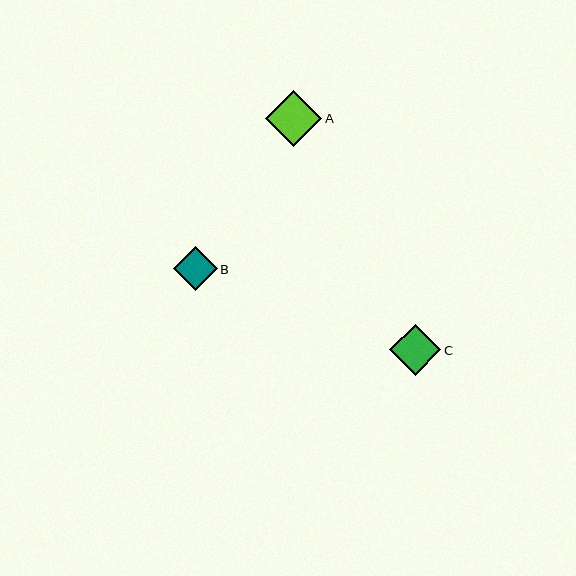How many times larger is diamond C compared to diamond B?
Diamond C is approximately 1.2 times the size of diamond B.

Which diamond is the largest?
Diamond A is the largest with a size of approximately 56 pixels.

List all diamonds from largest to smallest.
From largest to smallest: A, C, B.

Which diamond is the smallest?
Diamond B is the smallest with a size of approximately 44 pixels.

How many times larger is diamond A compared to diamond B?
Diamond A is approximately 1.3 times the size of diamond B.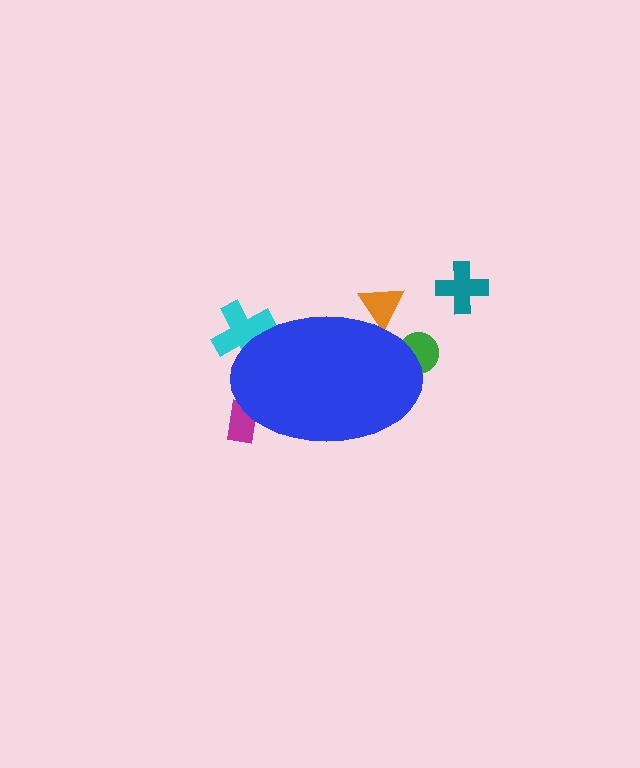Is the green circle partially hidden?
Yes, the green circle is partially hidden behind the blue ellipse.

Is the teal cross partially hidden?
No, the teal cross is fully visible.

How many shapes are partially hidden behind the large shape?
4 shapes are partially hidden.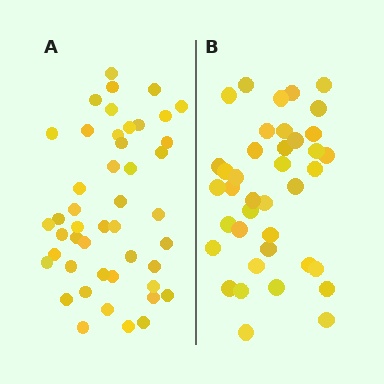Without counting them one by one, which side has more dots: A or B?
Region A (the left region) has more dots.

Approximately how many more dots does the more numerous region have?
Region A has roughly 8 or so more dots than region B.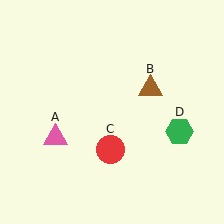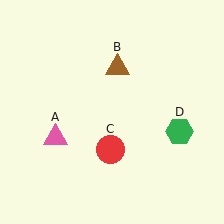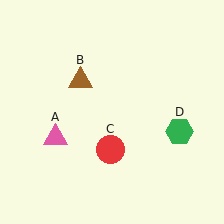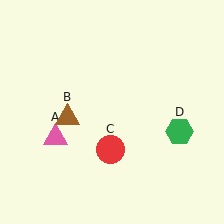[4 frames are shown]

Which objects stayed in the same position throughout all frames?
Pink triangle (object A) and red circle (object C) and green hexagon (object D) remained stationary.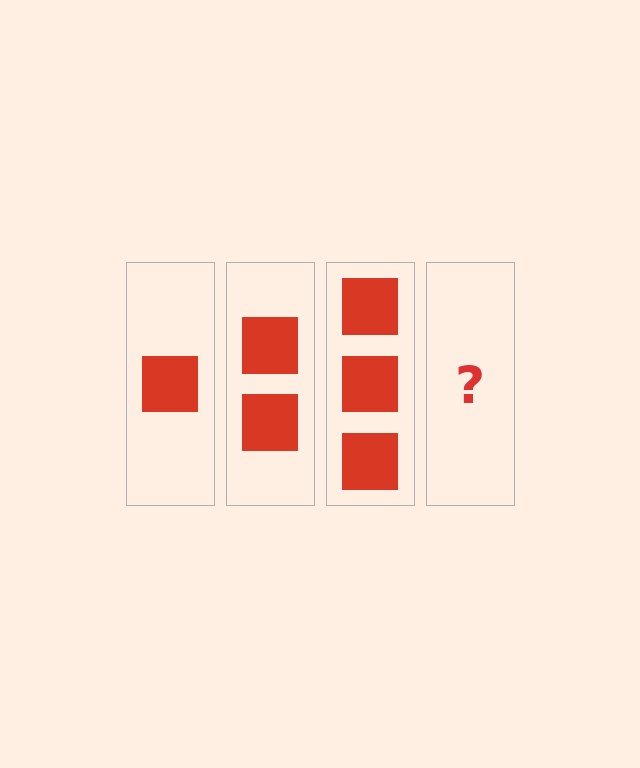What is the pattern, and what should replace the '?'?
The pattern is that each step adds one more square. The '?' should be 4 squares.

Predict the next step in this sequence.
The next step is 4 squares.